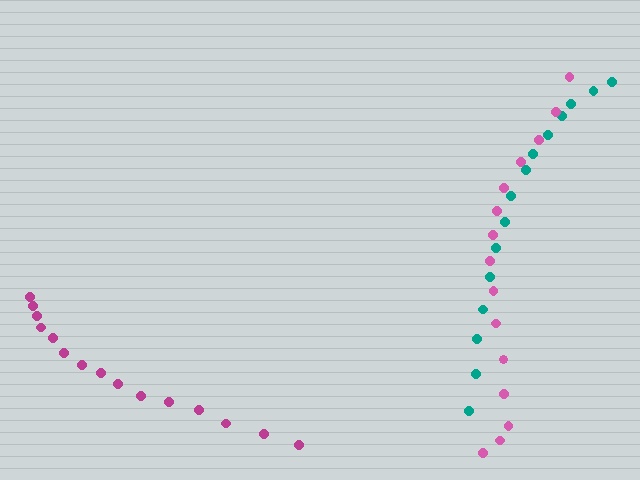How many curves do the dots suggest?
There are 3 distinct paths.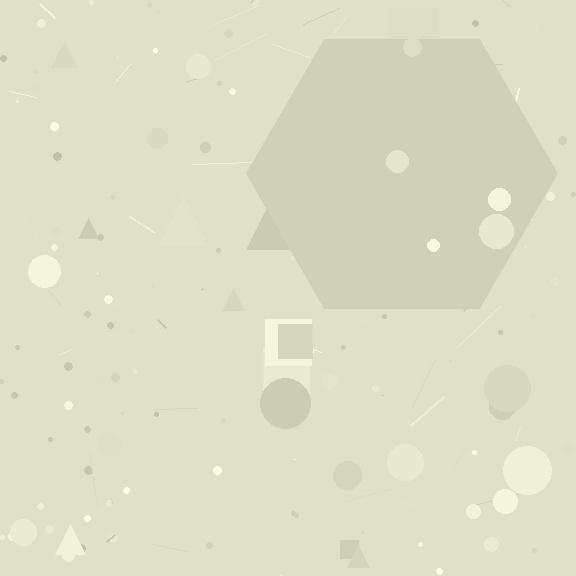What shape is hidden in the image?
A hexagon is hidden in the image.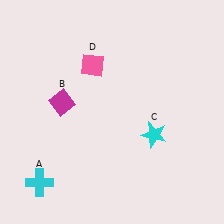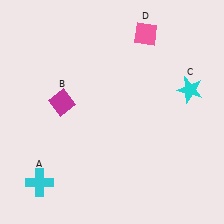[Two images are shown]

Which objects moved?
The objects that moved are: the cyan star (C), the pink diamond (D).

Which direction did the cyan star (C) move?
The cyan star (C) moved up.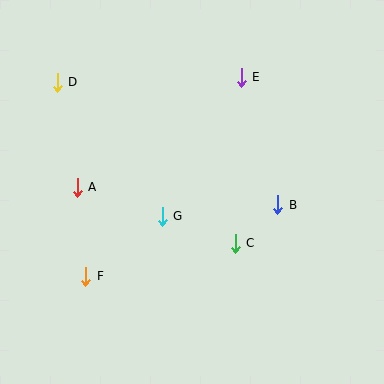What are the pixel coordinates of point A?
Point A is at (77, 187).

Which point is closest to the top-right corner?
Point E is closest to the top-right corner.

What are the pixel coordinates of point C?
Point C is at (235, 243).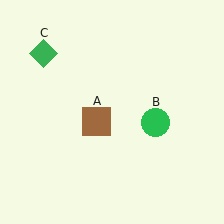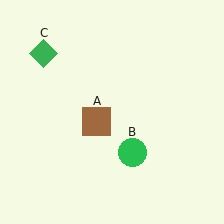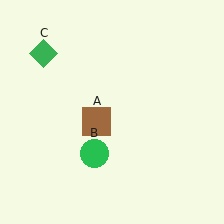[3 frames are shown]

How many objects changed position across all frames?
1 object changed position: green circle (object B).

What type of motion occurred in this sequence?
The green circle (object B) rotated clockwise around the center of the scene.